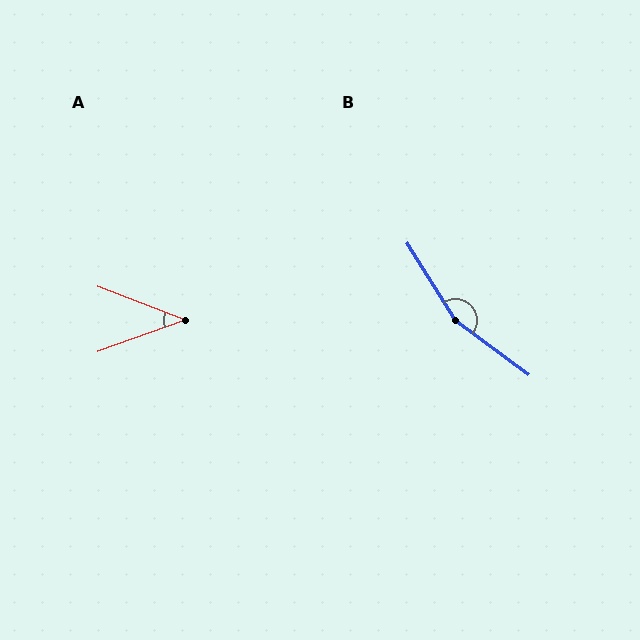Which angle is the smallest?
A, at approximately 41 degrees.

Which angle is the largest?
B, at approximately 159 degrees.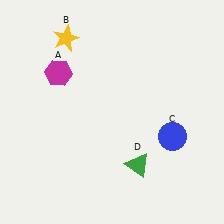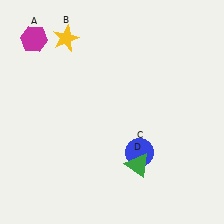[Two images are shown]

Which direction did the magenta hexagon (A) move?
The magenta hexagon (A) moved up.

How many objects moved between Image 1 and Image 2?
2 objects moved between the two images.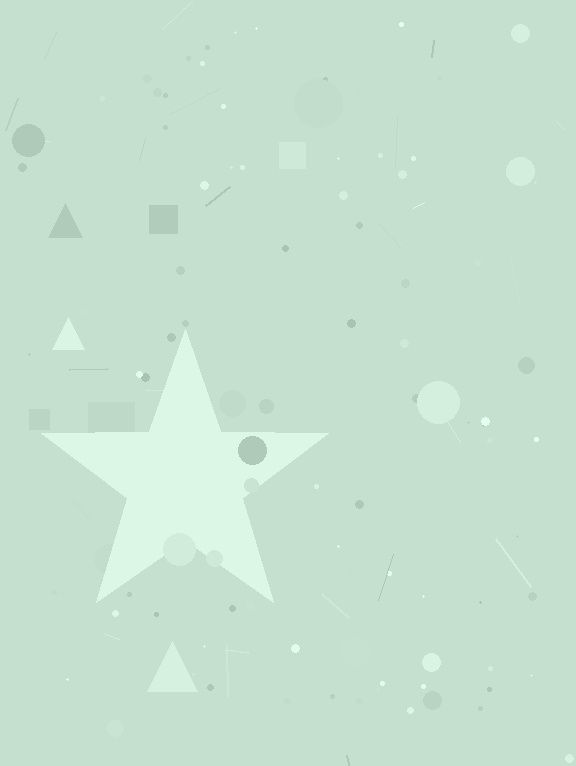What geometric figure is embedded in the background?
A star is embedded in the background.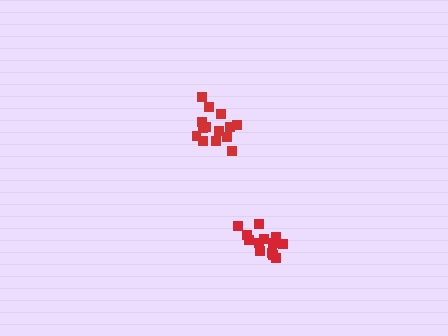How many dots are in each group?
Group 1: 14 dots, Group 2: 13 dots (27 total).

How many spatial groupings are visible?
There are 2 spatial groupings.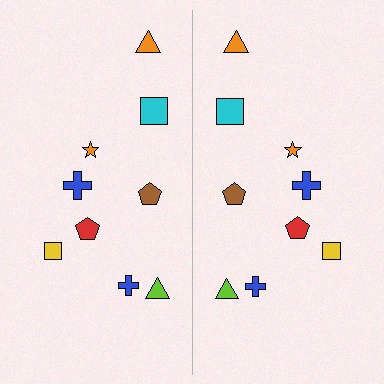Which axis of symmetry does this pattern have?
The pattern has a vertical axis of symmetry running through the center of the image.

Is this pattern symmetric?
Yes, this pattern has bilateral (reflection) symmetry.